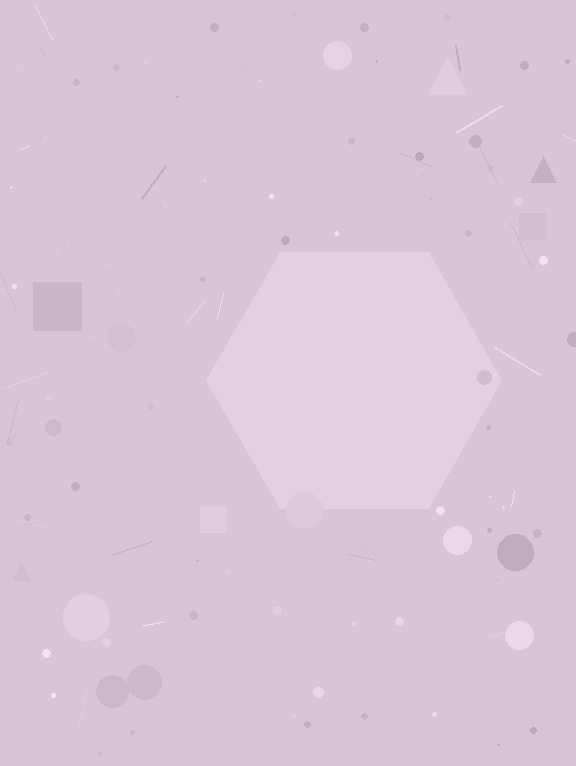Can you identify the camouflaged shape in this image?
The camouflaged shape is a hexagon.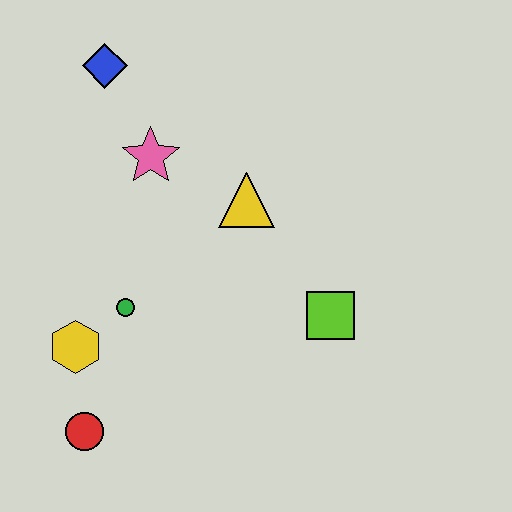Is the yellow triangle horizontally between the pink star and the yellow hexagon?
No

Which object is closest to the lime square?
The yellow triangle is closest to the lime square.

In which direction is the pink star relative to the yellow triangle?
The pink star is to the left of the yellow triangle.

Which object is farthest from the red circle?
The blue diamond is farthest from the red circle.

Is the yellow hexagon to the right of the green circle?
No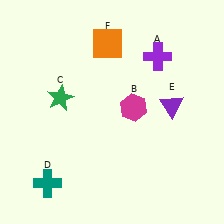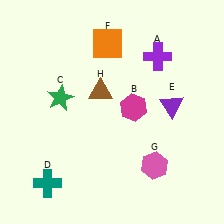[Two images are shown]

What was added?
A pink hexagon (G), a brown triangle (H) were added in Image 2.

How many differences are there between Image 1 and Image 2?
There are 2 differences between the two images.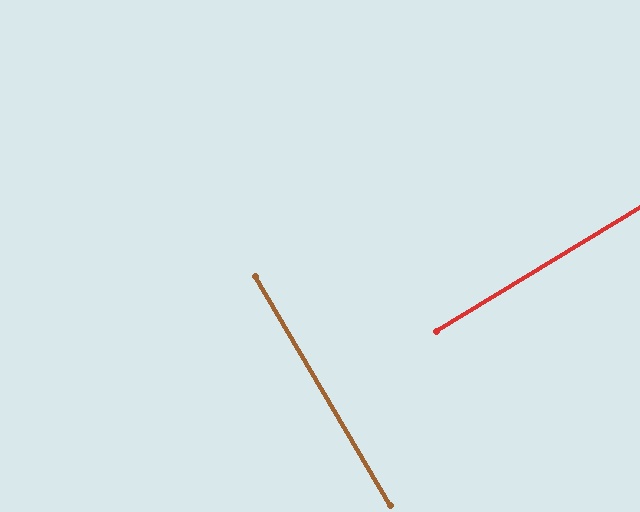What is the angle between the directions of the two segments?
Approximately 89 degrees.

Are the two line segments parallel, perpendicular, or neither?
Perpendicular — they meet at approximately 89°.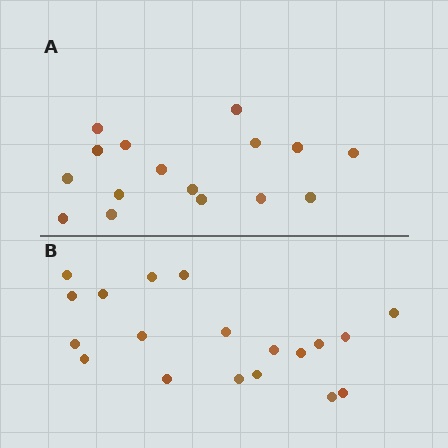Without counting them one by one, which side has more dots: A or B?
Region B (the bottom region) has more dots.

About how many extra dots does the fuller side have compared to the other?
Region B has just a few more — roughly 2 or 3 more dots than region A.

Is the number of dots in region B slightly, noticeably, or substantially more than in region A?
Region B has only slightly more — the two regions are fairly close. The ratio is roughly 1.2 to 1.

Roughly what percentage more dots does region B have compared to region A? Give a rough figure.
About 20% more.